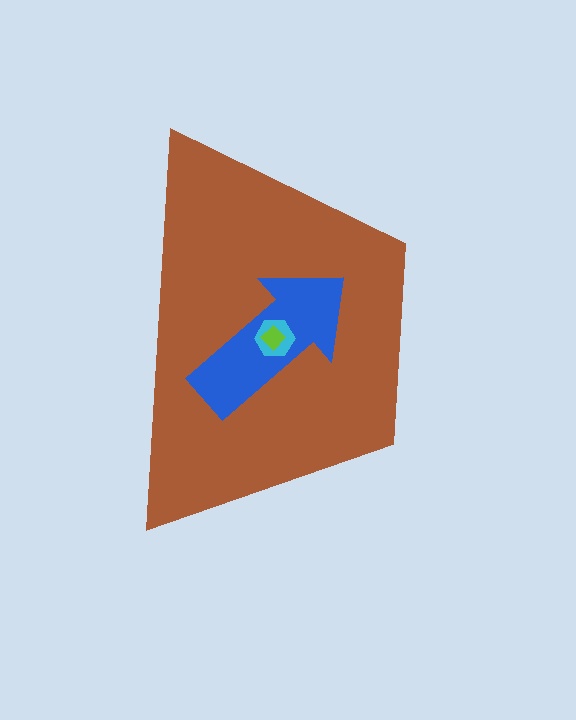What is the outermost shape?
The brown trapezoid.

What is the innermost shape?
The lime diamond.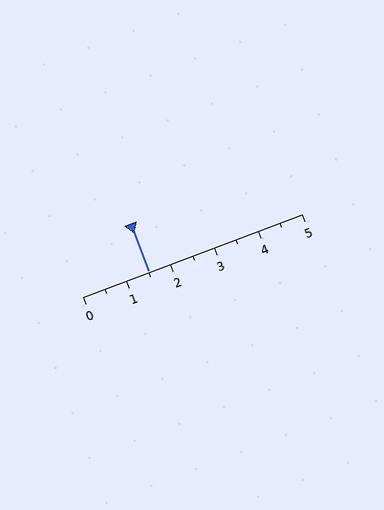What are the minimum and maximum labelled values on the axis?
The axis runs from 0 to 5.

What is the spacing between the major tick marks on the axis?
The major ticks are spaced 1 apart.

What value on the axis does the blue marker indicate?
The marker indicates approximately 1.5.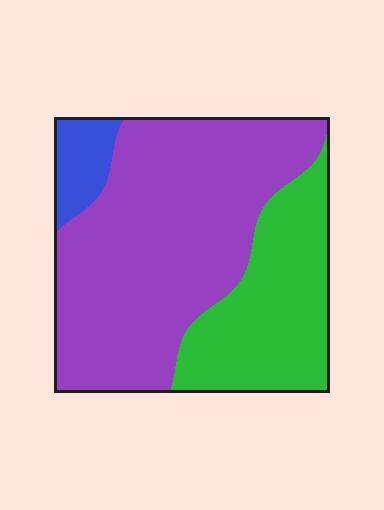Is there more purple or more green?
Purple.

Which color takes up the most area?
Purple, at roughly 60%.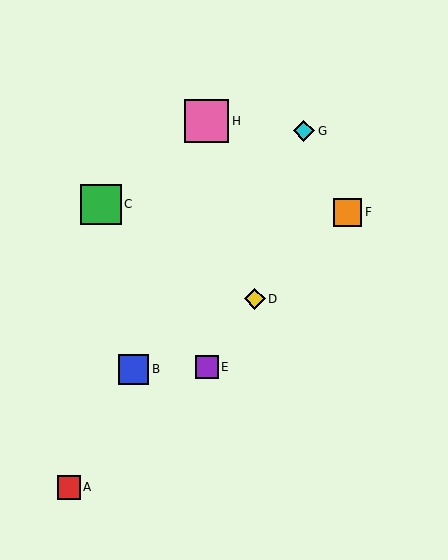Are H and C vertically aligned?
No, H is at x≈207 and C is at x≈101.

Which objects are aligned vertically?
Objects E, H are aligned vertically.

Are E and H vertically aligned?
Yes, both are at x≈207.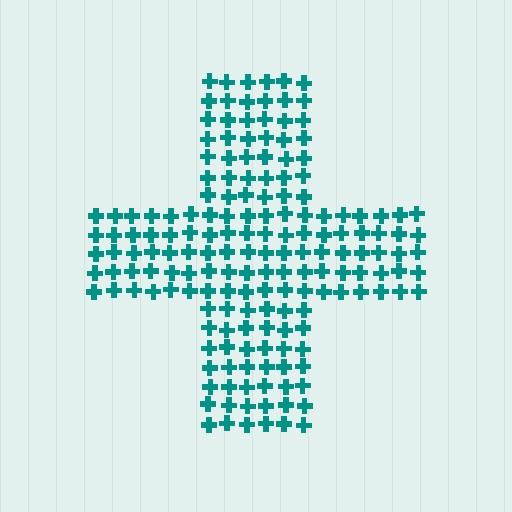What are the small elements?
The small elements are crosses.